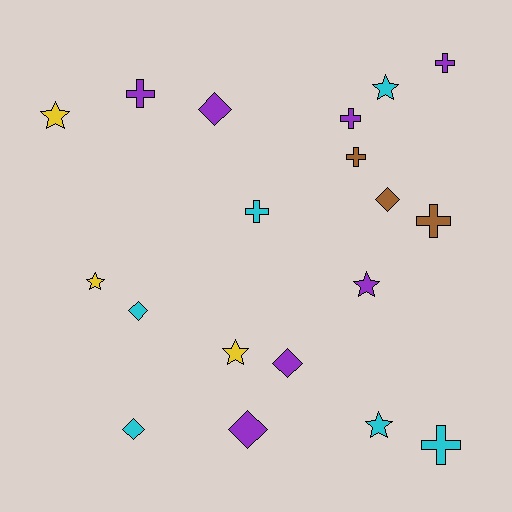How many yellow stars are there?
There are 3 yellow stars.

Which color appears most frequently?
Purple, with 7 objects.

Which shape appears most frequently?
Cross, with 7 objects.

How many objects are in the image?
There are 19 objects.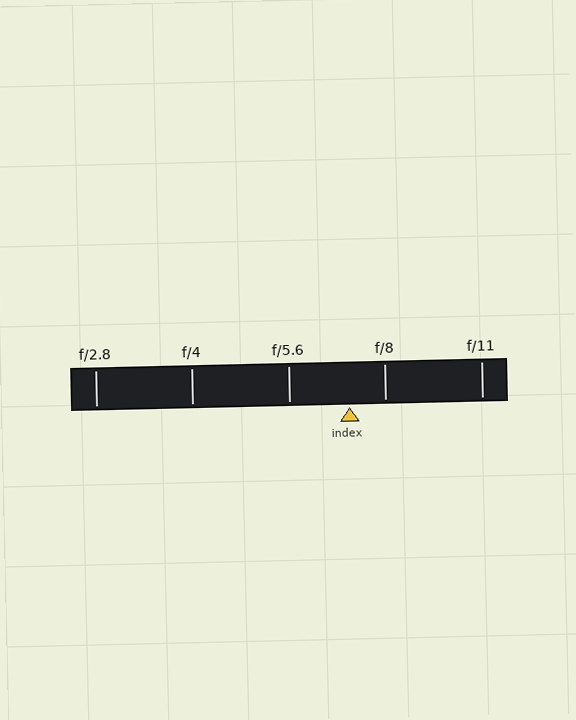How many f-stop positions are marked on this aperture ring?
There are 5 f-stop positions marked.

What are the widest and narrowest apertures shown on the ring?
The widest aperture shown is f/2.8 and the narrowest is f/11.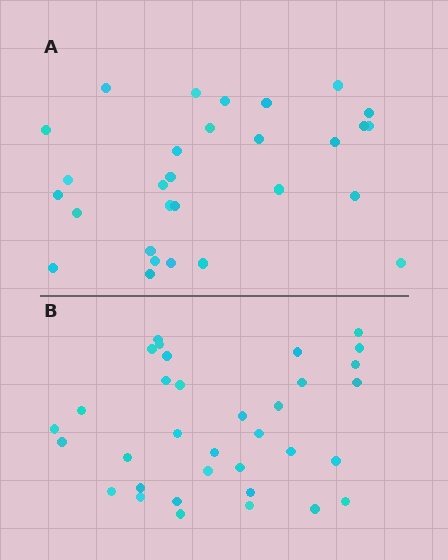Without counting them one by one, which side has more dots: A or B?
Region B (the bottom region) has more dots.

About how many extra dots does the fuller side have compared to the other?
Region B has about 5 more dots than region A.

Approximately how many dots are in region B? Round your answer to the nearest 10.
About 30 dots. (The exact count is 34, which rounds to 30.)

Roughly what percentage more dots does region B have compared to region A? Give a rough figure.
About 15% more.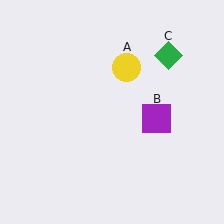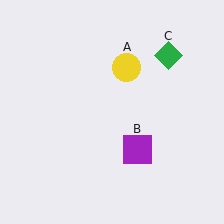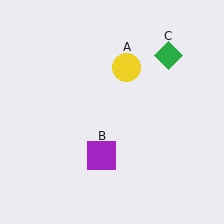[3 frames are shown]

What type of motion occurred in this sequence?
The purple square (object B) rotated clockwise around the center of the scene.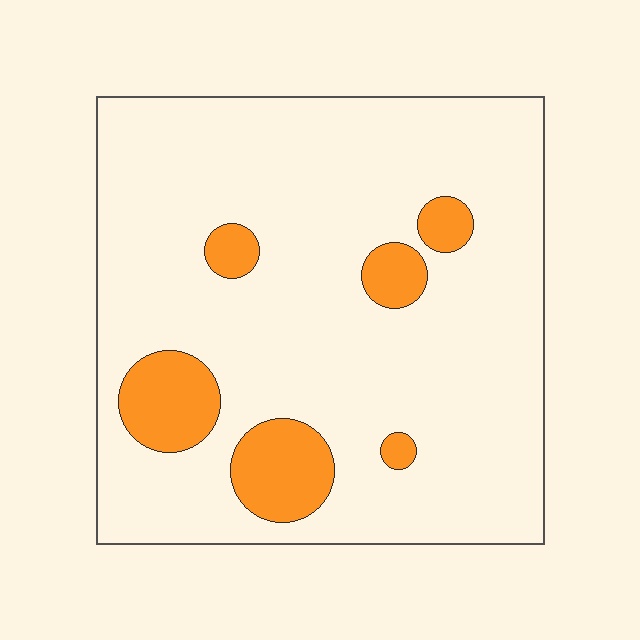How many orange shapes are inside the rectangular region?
6.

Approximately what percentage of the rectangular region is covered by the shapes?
Approximately 15%.